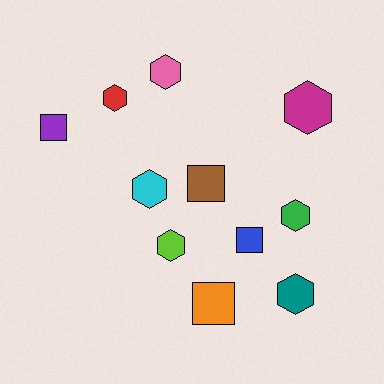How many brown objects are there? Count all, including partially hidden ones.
There is 1 brown object.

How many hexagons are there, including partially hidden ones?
There are 7 hexagons.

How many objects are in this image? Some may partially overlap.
There are 11 objects.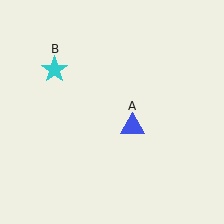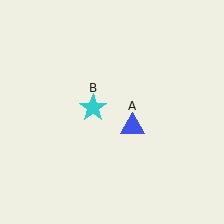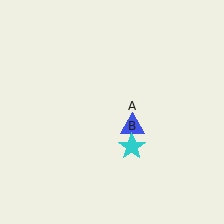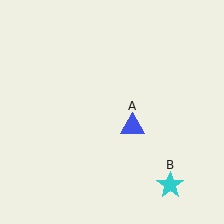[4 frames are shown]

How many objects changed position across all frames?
1 object changed position: cyan star (object B).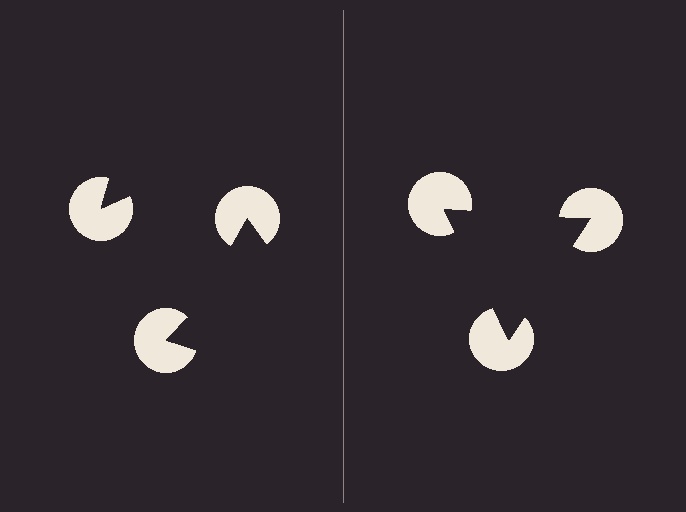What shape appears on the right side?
An illusory triangle.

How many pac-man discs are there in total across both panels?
6 — 3 on each side.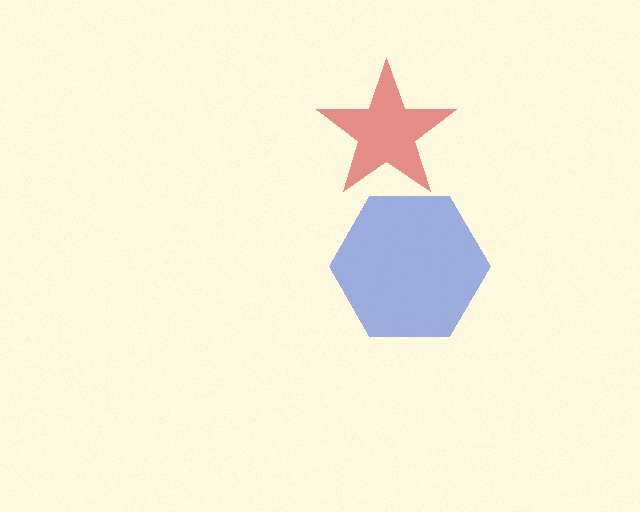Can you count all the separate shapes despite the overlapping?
Yes, there are 2 separate shapes.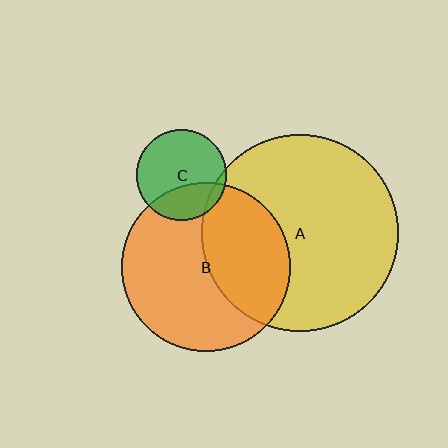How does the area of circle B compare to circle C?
Approximately 3.5 times.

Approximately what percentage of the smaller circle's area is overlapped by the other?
Approximately 5%.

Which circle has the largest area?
Circle A (yellow).